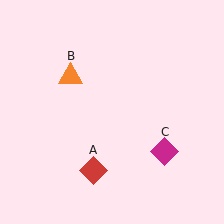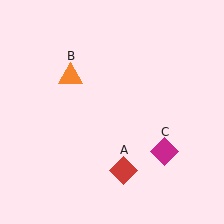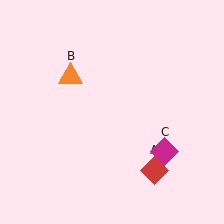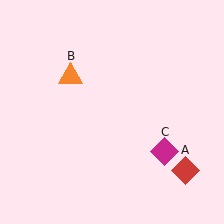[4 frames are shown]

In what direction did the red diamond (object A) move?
The red diamond (object A) moved right.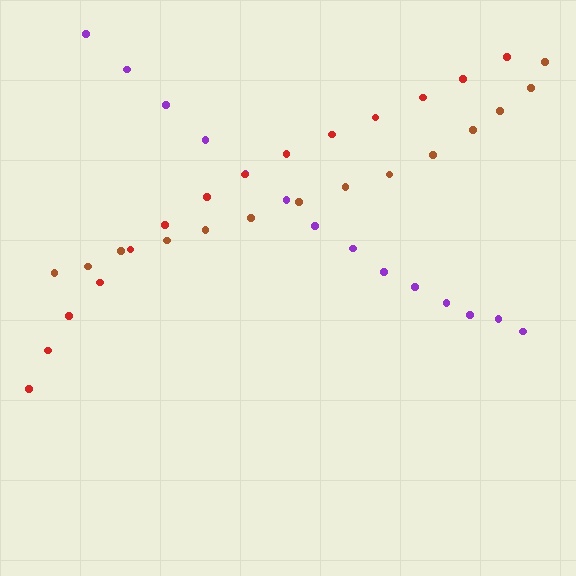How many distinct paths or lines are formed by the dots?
There are 3 distinct paths.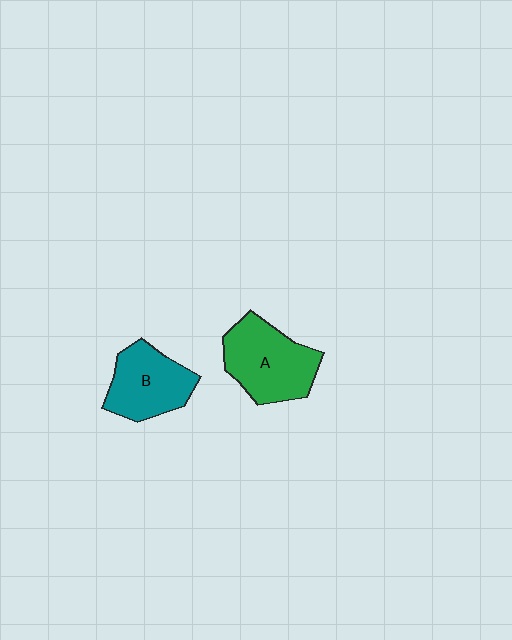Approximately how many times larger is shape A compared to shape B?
Approximately 1.2 times.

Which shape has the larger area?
Shape A (green).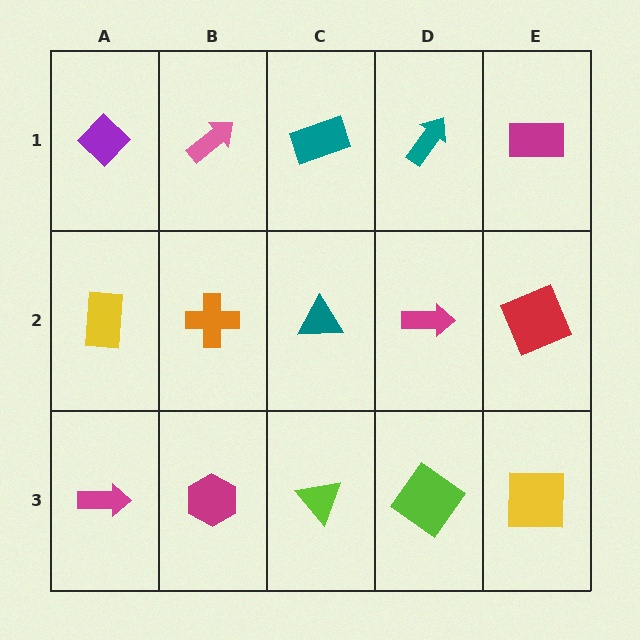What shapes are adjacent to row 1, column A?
A yellow rectangle (row 2, column A), a pink arrow (row 1, column B).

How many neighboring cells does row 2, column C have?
4.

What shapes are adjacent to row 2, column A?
A purple diamond (row 1, column A), a magenta arrow (row 3, column A), an orange cross (row 2, column B).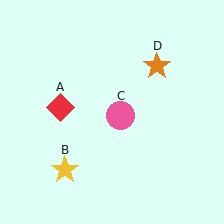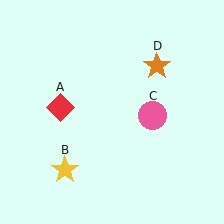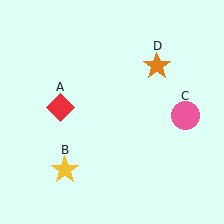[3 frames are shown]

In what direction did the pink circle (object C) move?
The pink circle (object C) moved right.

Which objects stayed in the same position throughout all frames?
Red diamond (object A) and yellow star (object B) and orange star (object D) remained stationary.